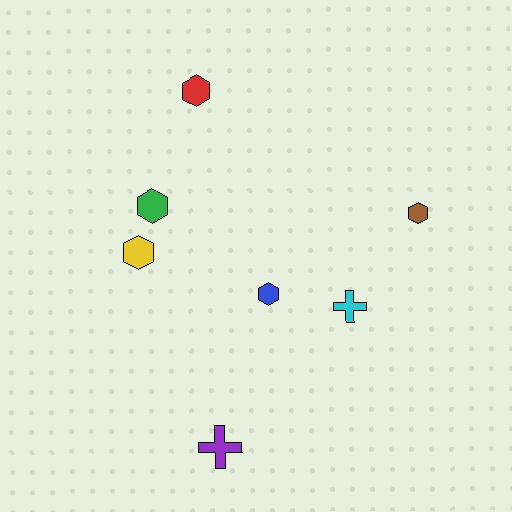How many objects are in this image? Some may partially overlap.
There are 7 objects.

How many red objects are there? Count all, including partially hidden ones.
There is 1 red object.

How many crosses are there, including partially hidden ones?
There are 2 crosses.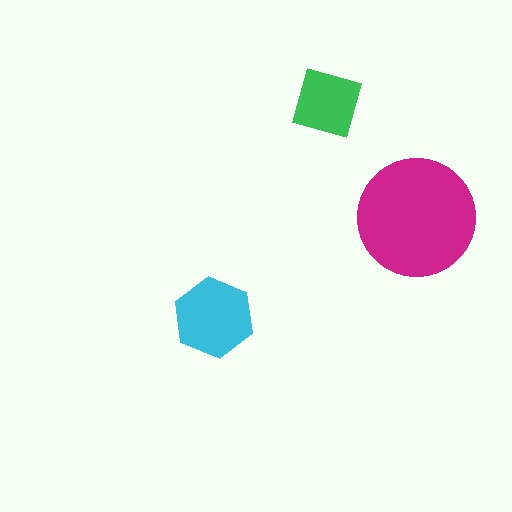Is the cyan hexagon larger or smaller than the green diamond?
Larger.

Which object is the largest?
The magenta circle.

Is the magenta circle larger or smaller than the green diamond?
Larger.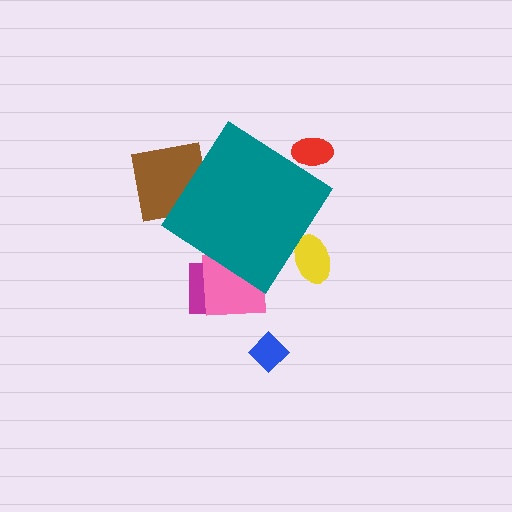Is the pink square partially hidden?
Yes, the pink square is partially hidden behind the teal diamond.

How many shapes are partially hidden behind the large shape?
5 shapes are partially hidden.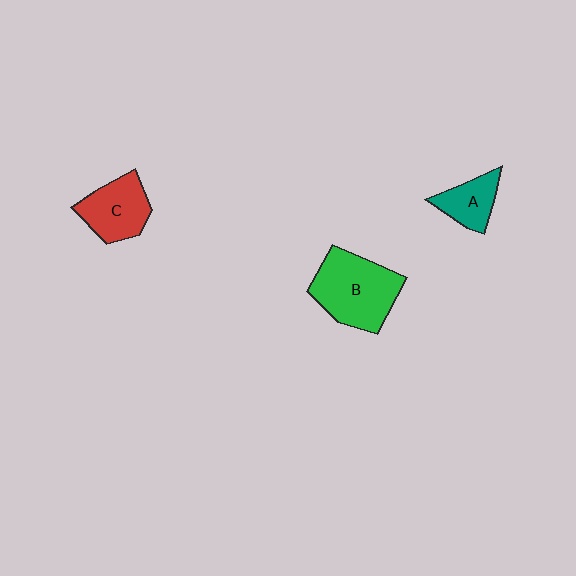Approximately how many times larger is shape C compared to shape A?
Approximately 1.4 times.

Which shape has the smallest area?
Shape A (teal).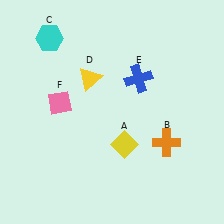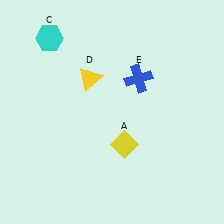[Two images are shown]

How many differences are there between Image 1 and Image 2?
There are 2 differences between the two images.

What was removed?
The pink diamond (F), the orange cross (B) were removed in Image 2.